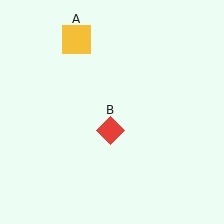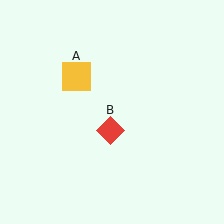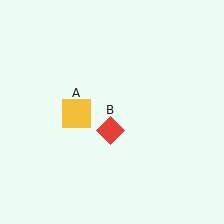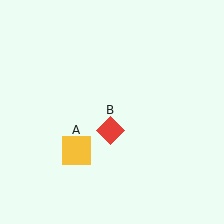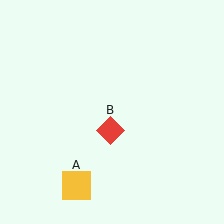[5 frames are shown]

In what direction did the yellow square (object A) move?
The yellow square (object A) moved down.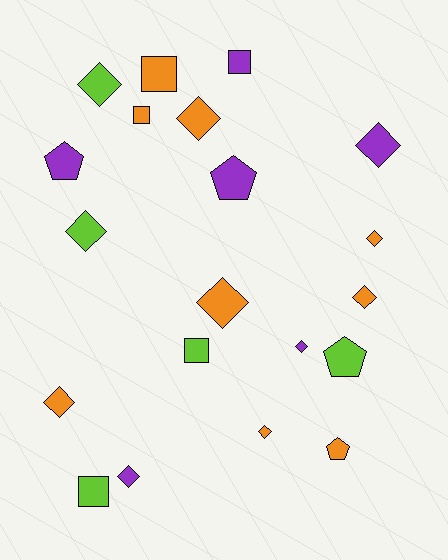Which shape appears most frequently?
Diamond, with 11 objects.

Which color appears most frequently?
Orange, with 9 objects.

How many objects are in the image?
There are 20 objects.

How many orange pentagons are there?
There is 1 orange pentagon.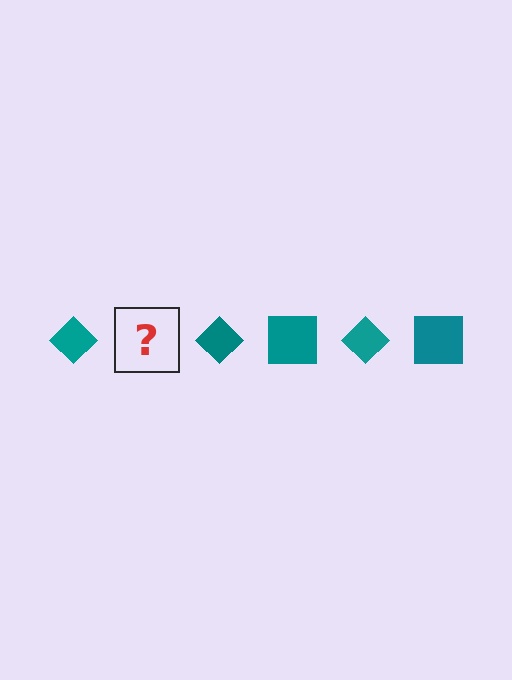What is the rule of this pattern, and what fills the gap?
The rule is that the pattern cycles through diamond, square shapes in teal. The gap should be filled with a teal square.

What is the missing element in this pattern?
The missing element is a teal square.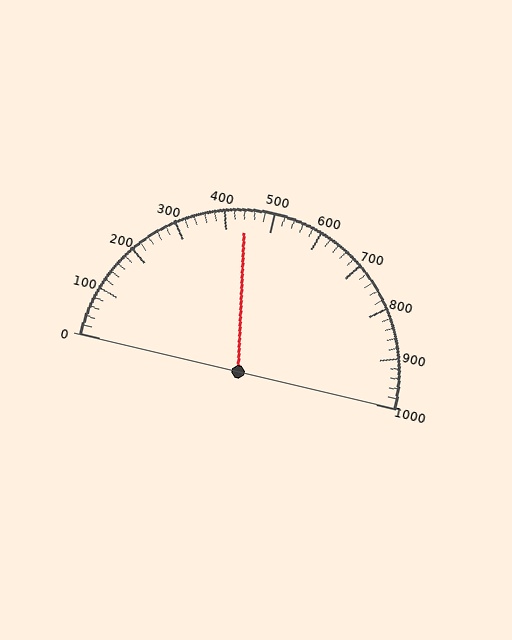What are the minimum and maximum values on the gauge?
The gauge ranges from 0 to 1000.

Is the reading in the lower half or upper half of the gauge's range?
The reading is in the lower half of the range (0 to 1000).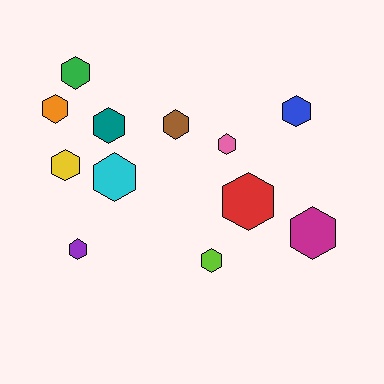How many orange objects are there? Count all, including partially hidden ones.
There is 1 orange object.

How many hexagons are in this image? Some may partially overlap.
There are 12 hexagons.